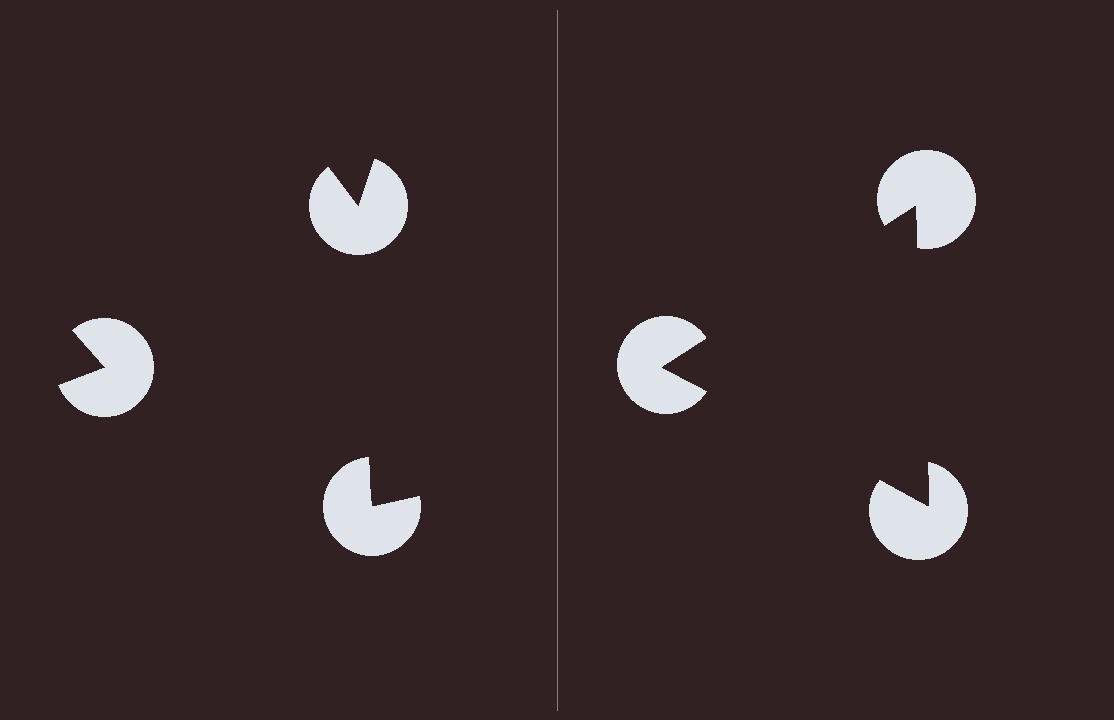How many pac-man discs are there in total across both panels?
6 — 3 on each side.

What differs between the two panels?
The pac-man discs are positioned identically on both sides; only the wedge orientations differ. On the right they align to a triangle; on the left they are misaligned.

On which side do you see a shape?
An illusory triangle appears on the right side. On the left side the wedge cuts are rotated, so no coherent shape forms.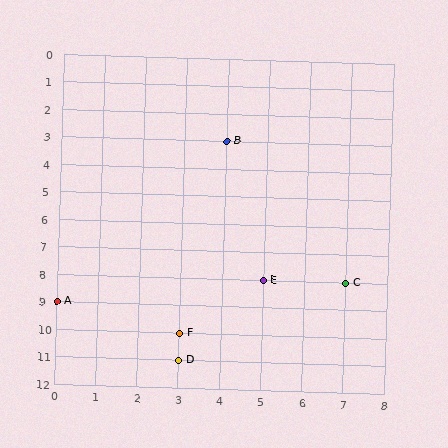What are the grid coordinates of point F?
Point F is at grid coordinates (3, 10).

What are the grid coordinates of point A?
Point A is at grid coordinates (0, 9).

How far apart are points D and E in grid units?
Points D and E are 2 columns and 3 rows apart (about 3.6 grid units diagonally).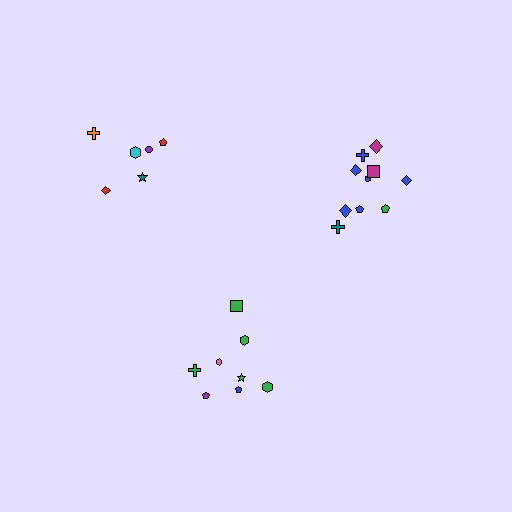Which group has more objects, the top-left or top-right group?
The top-right group.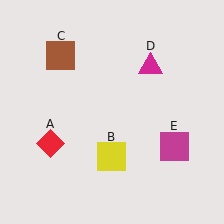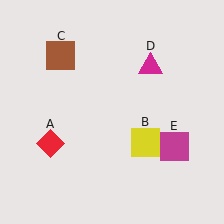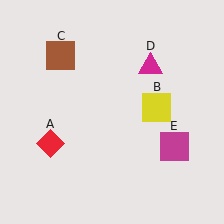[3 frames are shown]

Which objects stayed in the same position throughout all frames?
Red diamond (object A) and brown square (object C) and magenta triangle (object D) and magenta square (object E) remained stationary.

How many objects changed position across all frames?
1 object changed position: yellow square (object B).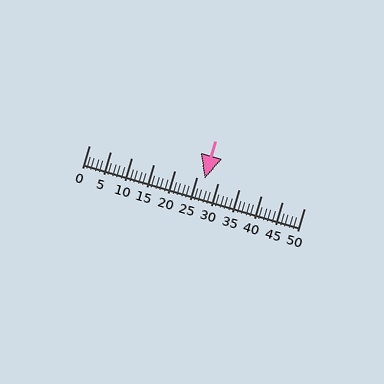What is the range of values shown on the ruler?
The ruler shows values from 0 to 50.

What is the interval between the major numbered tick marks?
The major tick marks are spaced 5 units apart.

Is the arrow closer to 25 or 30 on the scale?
The arrow is closer to 25.